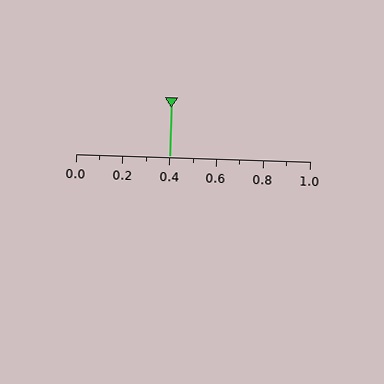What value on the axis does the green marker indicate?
The marker indicates approximately 0.4.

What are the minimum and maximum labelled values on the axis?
The axis runs from 0.0 to 1.0.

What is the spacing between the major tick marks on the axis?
The major ticks are spaced 0.2 apart.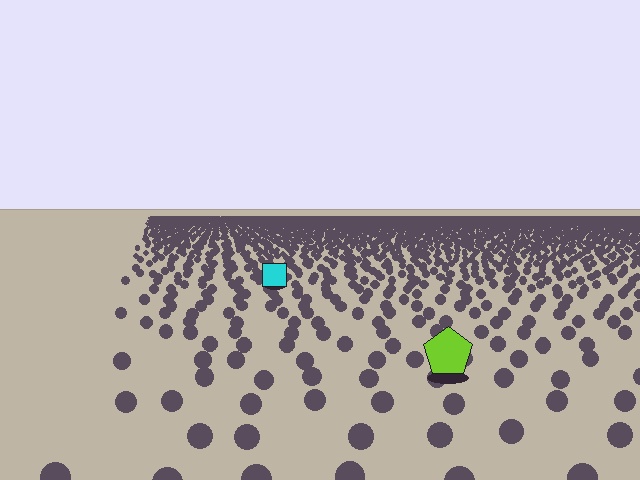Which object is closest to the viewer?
The lime pentagon is closest. The texture marks near it are larger and more spread out.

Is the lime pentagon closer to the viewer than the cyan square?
Yes. The lime pentagon is closer — you can tell from the texture gradient: the ground texture is coarser near it.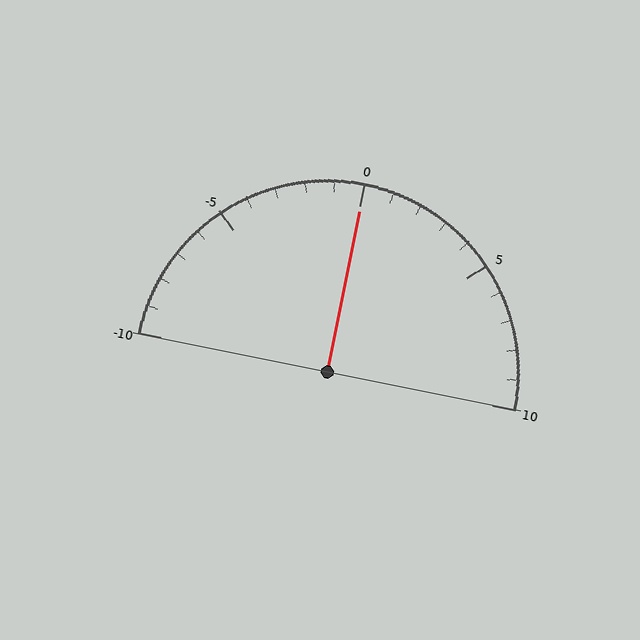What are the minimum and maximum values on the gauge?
The gauge ranges from -10 to 10.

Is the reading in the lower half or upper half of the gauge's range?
The reading is in the upper half of the range (-10 to 10).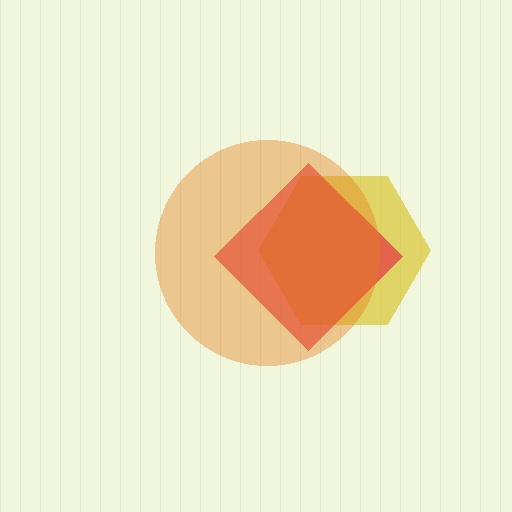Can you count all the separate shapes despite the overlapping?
Yes, there are 3 separate shapes.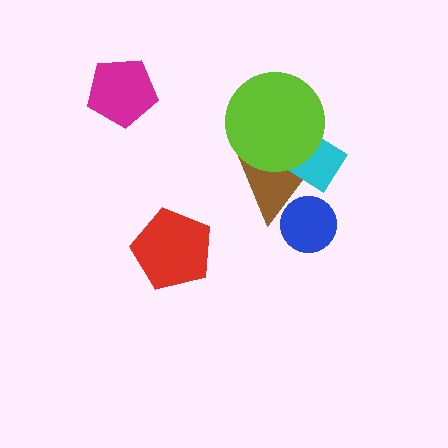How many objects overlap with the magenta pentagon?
0 objects overlap with the magenta pentagon.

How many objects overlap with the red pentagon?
0 objects overlap with the red pentagon.